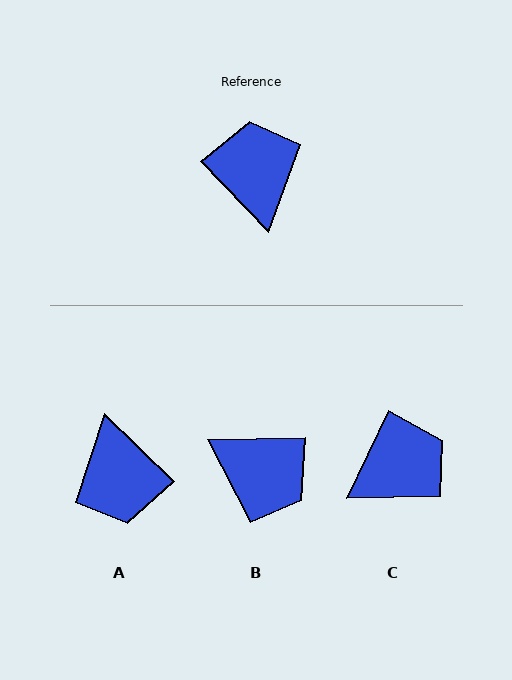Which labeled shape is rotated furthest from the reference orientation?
A, about 178 degrees away.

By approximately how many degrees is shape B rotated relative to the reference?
Approximately 132 degrees clockwise.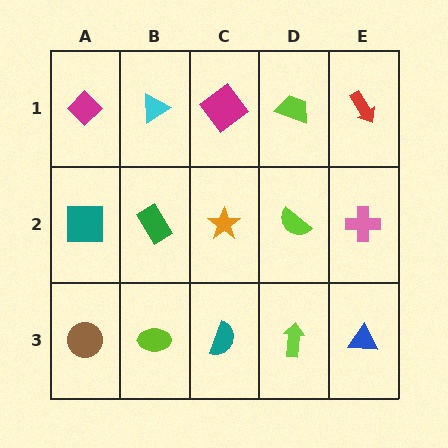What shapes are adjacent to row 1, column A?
A teal square (row 2, column A), a cyan triangle (row 1, column B).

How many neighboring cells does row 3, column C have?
3.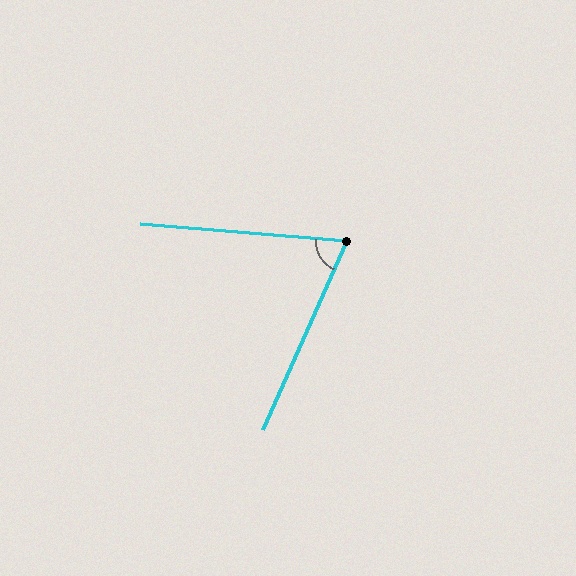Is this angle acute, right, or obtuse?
It is acute.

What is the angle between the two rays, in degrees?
Approximately 71 degrees.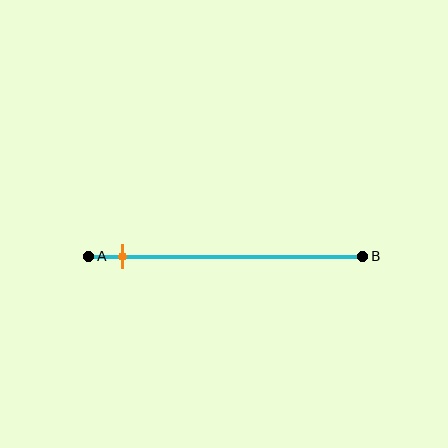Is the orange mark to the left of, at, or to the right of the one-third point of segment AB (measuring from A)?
The orange mark is to the left of the one-third point of segment AB.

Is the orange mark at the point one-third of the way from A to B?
No, the mark is at about 10% from A, not at the 33% one-third point.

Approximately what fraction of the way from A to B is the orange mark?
The orange mark is approximately 10% of the way from A to B.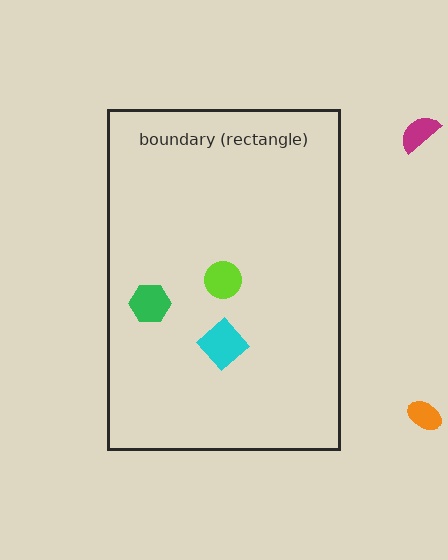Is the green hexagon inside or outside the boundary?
Inside.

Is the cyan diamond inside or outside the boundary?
Inside.